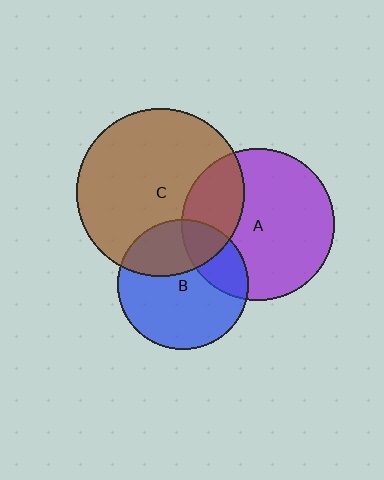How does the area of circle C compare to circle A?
Approximately 1.2 times.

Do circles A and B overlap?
Yes.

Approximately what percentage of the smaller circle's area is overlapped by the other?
Approximately 25%.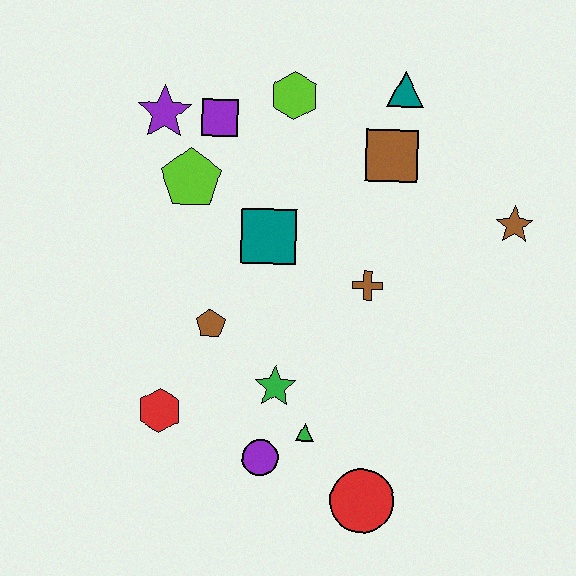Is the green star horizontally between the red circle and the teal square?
Yes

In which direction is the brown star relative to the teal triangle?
The brown star is below the teal triangle.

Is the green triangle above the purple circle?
Yes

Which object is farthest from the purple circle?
The teal triangle is farthest from the purple circle.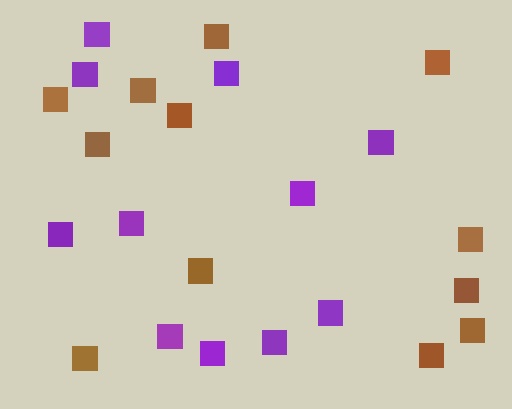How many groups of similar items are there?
There are 2 groups: one group of purple squares (11) and one group of brown squares (12).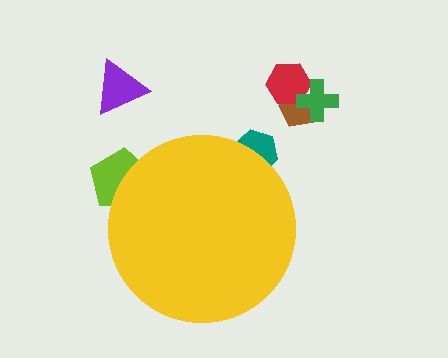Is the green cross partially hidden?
No, the green cross is fully visible.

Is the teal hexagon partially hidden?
Yes, the teal hexagon is partially hidden behind the yellow circle.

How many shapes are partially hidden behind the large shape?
2 shapes are partially hidden.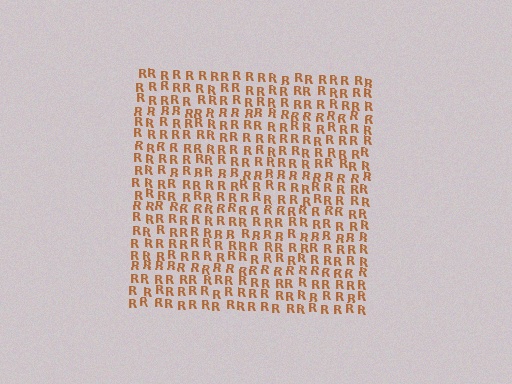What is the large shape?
The large shape is a square.